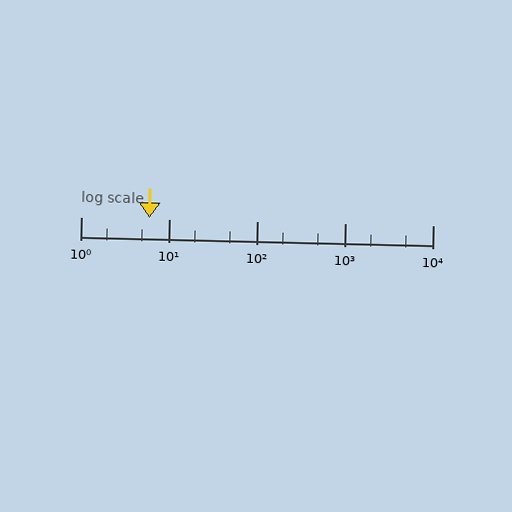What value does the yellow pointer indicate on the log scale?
The pointer indicates approximately 6.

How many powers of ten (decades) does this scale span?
The scale spans 4 decades, from 1 to 10000.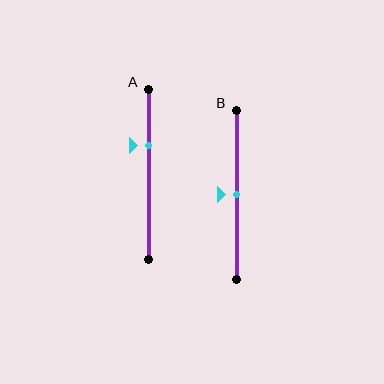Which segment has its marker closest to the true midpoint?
Segment B has its marker closest to the true midpoint.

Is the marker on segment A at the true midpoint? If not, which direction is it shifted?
No, the marker on segment A is shifted upward by about 17% of the segment length.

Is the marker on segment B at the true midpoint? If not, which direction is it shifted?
Yes, the marker on segment B is at the true midpoint.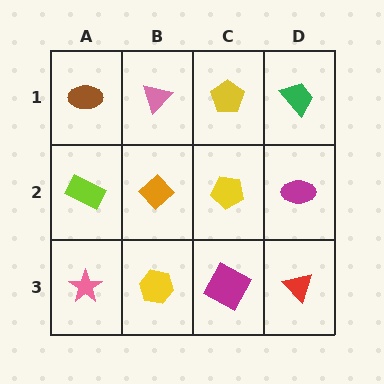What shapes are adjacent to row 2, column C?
A yellow pentagon (row 1, column C), a magenta square (row 3, column C), an orange diamond (row 2, column B), a magenta ellipse (row 2, column D).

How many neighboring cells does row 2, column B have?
4.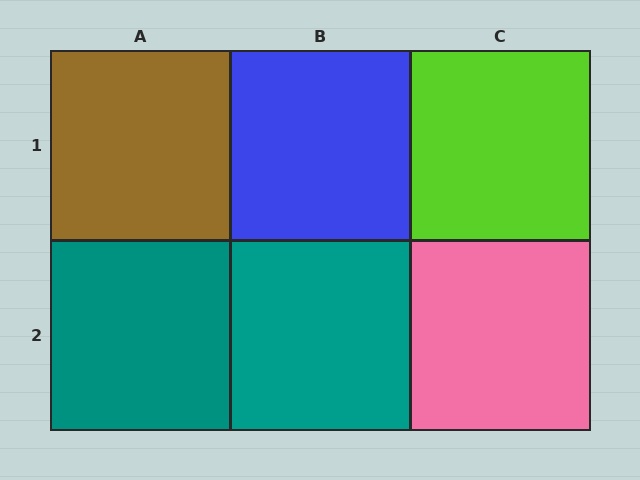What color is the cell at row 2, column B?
Teal.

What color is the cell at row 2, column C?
Pink.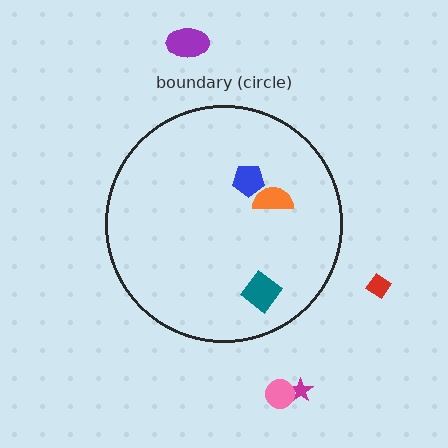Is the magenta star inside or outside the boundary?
Outside.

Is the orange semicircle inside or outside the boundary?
Inside.